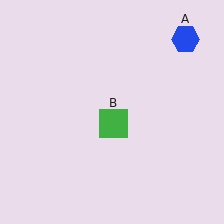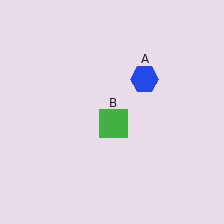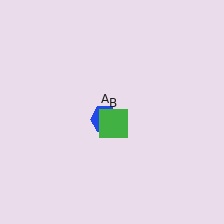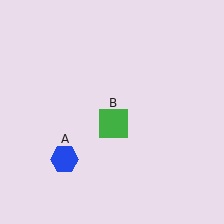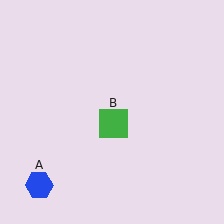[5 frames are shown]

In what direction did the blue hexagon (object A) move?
The blue hexagon (object A) moved down and to the left.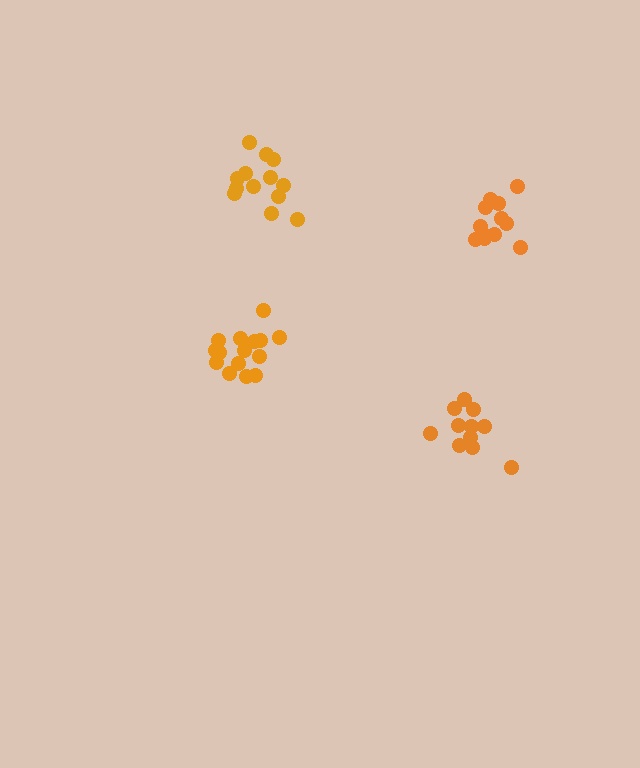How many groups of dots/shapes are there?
There are 4 groups.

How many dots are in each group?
Group 1: 12 dots, Group 2: 15 dots, Group 3: 11 dots, Group 4: 13 dots (51 total).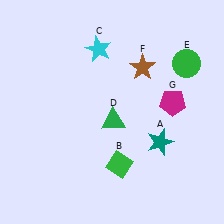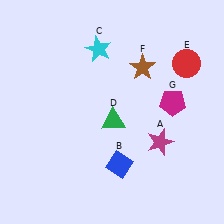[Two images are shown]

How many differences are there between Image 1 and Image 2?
There are 3 differences between the two images.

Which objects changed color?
A changed from teal to magenta. B changed from green to blue. E changed from green to red.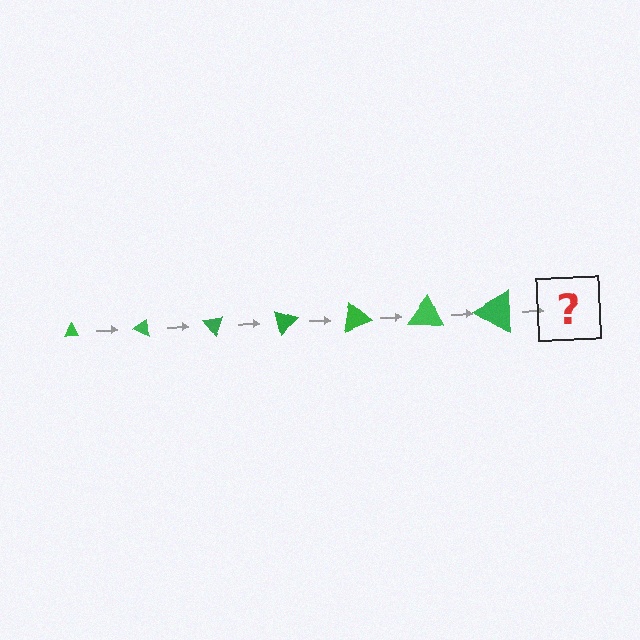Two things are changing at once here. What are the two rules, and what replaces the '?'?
The two rules are that the triangle grows larger each step and it rotates 25 degrees each step. The '?' should be a triangle, larger than the previous one and rotated 175 degrees from the start.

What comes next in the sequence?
The next element should be a triangle, larger than the previous one and rotated 175 degrees from the start.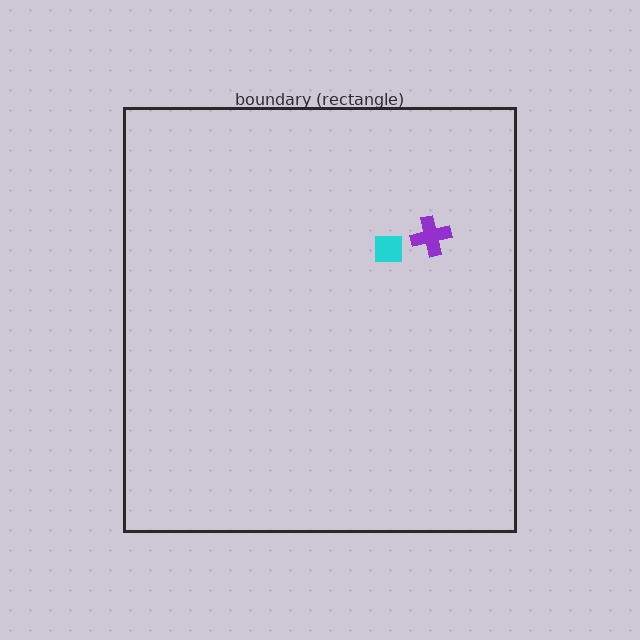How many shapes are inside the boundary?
2 inside, 0 outside.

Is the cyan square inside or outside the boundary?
Inside.